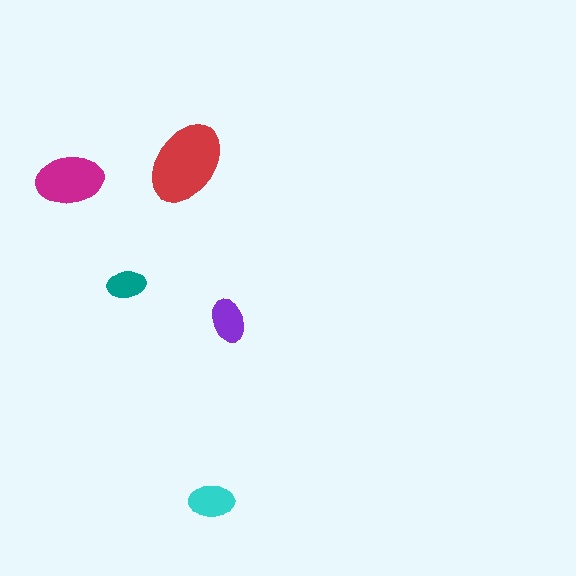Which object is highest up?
The red ellipse is topmost.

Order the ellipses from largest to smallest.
the red one, the magenta one, the cyan one, the purple one, the teal one.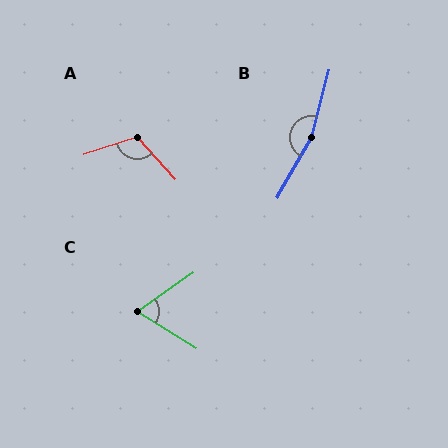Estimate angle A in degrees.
Approximately 115 degrees.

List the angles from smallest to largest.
C (66°), A (115°), B (165°).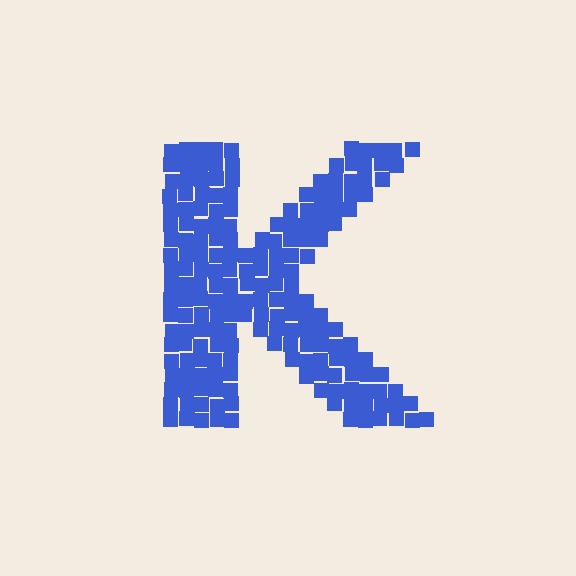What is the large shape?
The large shape is the letter K.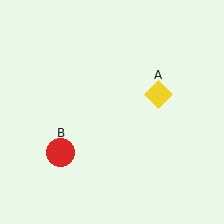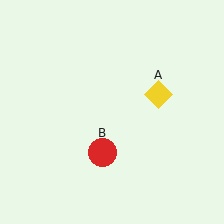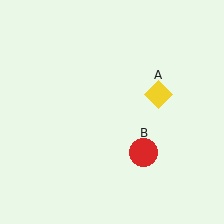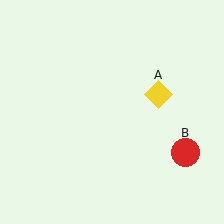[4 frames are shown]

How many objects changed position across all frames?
1 object changed position: red circle (object B).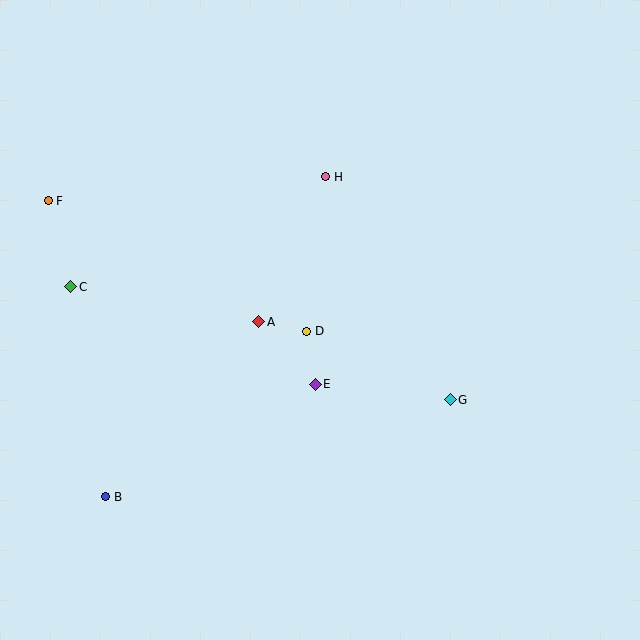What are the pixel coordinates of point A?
Point A is at (259, 322).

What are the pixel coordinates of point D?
Point D is at (307, 331).